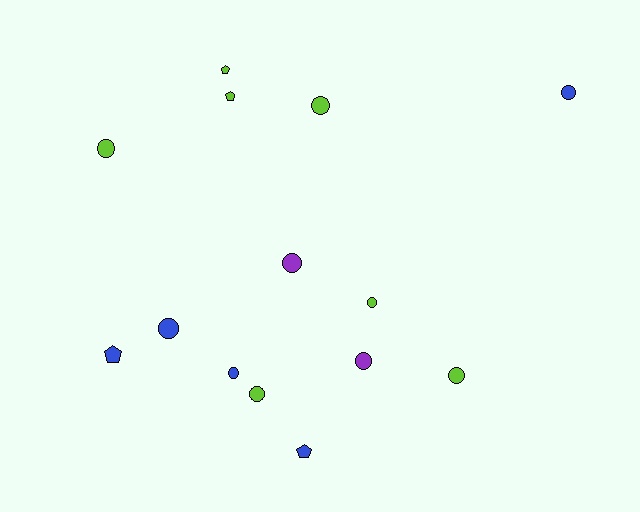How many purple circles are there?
There are 2 purple circles.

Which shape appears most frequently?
Circle, with 10 objects.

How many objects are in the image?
There are 14 objects.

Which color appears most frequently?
Lime, with 7 objects.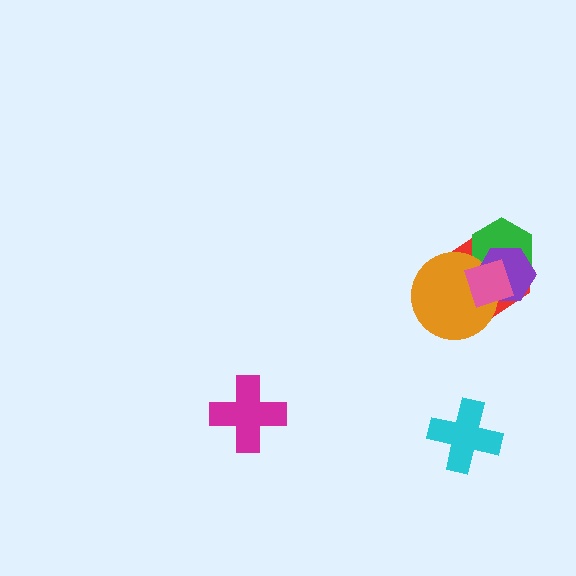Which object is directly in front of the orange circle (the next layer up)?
The purple hexagon is directly in front of the orange circle.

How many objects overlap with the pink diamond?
4 objects overlap with the pink diamond.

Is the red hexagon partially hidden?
Yes, it is partially covered by another shape.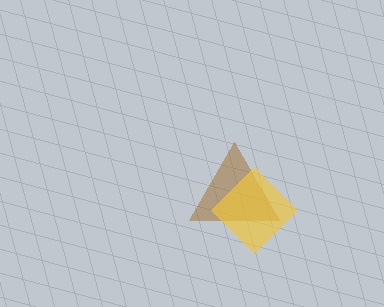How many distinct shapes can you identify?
There are 2 distinct shapes: a brown triangle, a yellow diamond.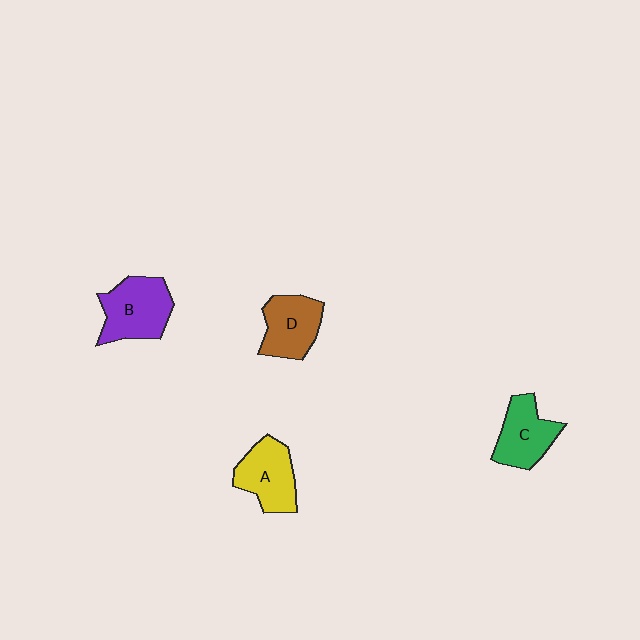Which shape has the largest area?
Shape B (purple).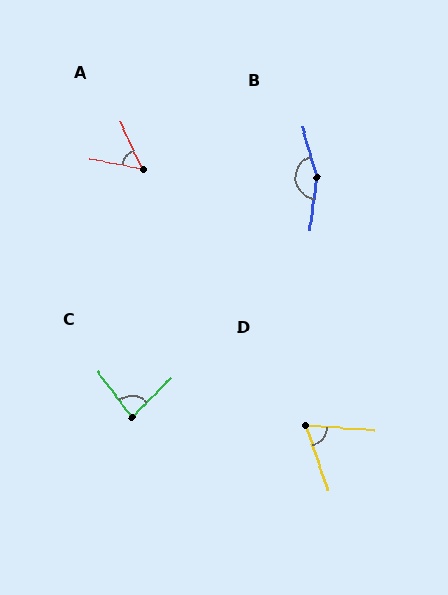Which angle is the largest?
B, at approximately 157 degrees.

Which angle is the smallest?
A, at approximately 53 degrees.